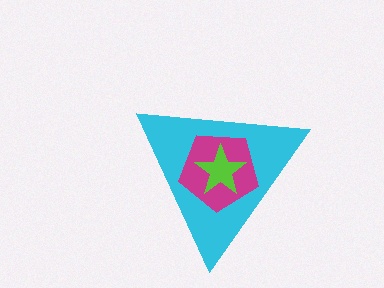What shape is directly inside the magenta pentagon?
The lime star.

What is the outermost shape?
The cyan triangle.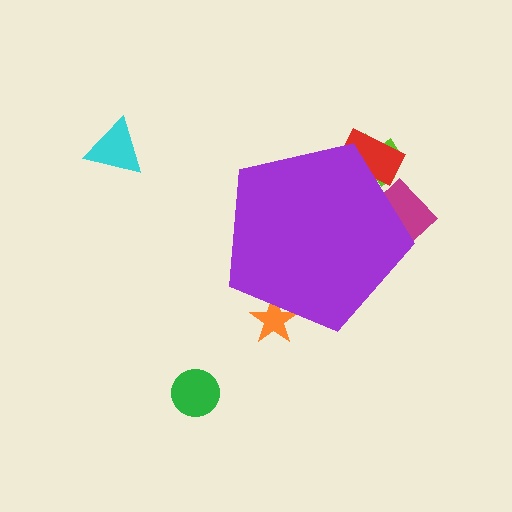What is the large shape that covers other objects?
A purple pentagon.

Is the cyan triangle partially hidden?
No, the cyan triangle is fully visible.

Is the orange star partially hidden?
Yes, the orange star is partially hidden behind the purple pentagon.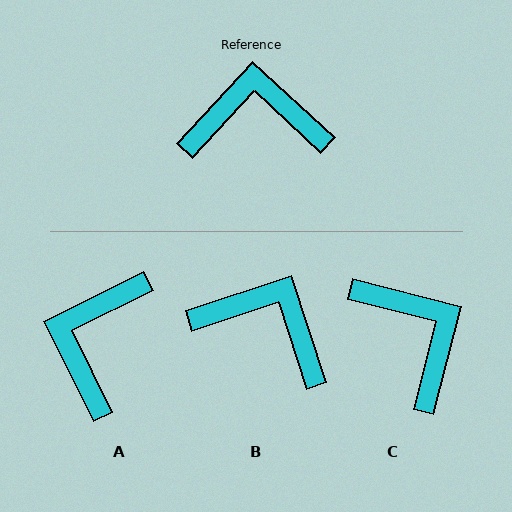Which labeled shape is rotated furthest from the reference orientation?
A, about 69 degrees away.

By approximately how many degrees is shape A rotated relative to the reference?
Approximately 69 degrees counter-clockwise.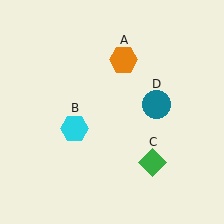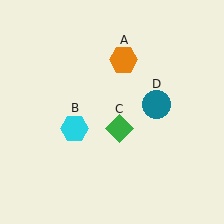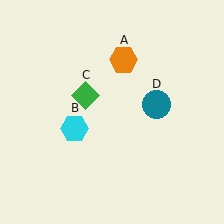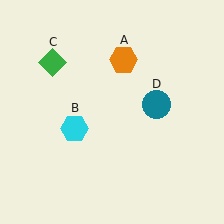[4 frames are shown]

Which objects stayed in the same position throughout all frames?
Orange hexagon (object A) and cyan hexagon (object B) and teal circle (object D) remained stationary.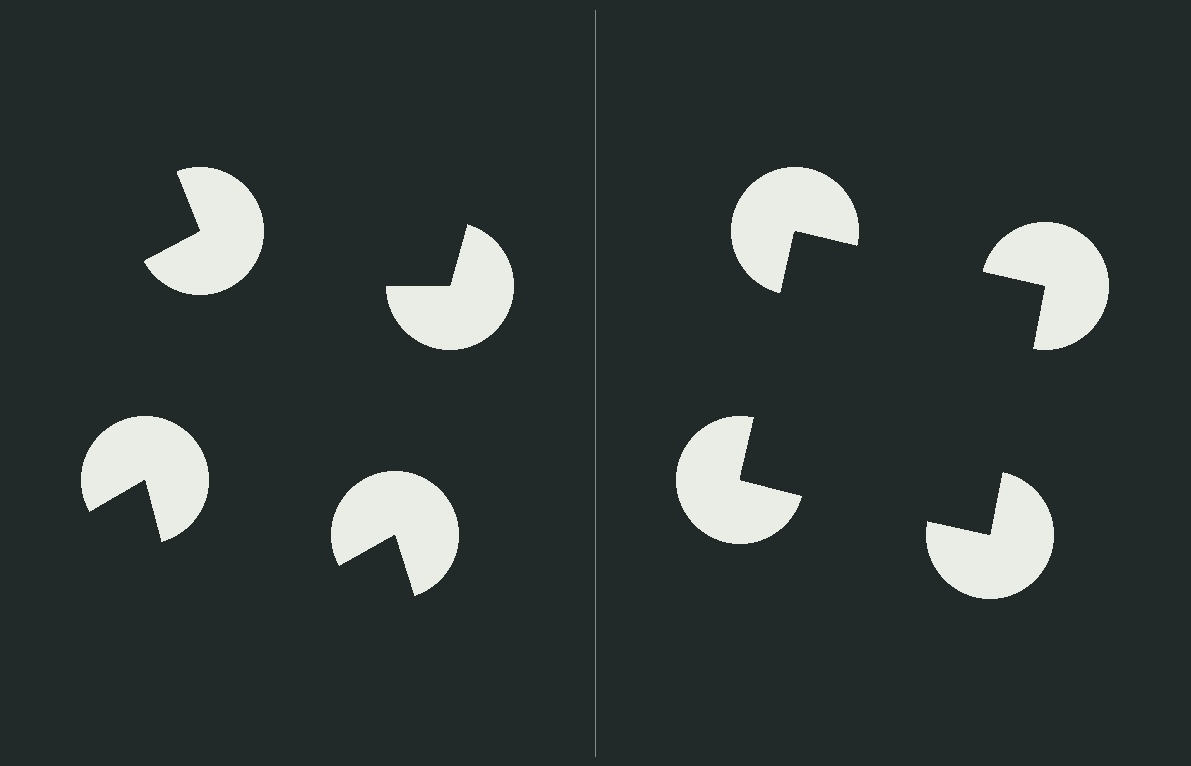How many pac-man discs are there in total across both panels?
8 — 4 on each side.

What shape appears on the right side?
An illusory square.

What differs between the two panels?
The pac-man discs are positioned identically on both sides; only the wedge orientations differ. On the right they align to a square; on the left they are misaligned.